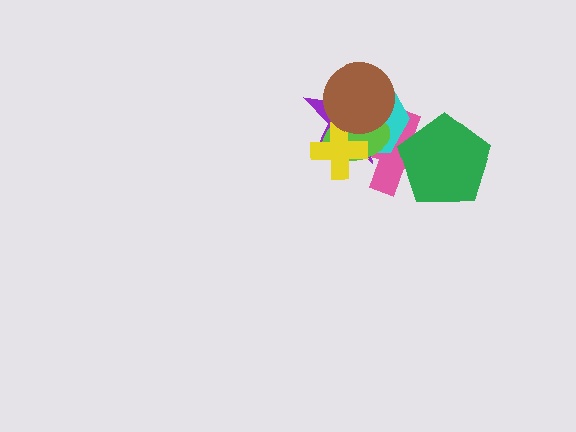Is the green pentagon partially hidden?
No, no other shape covers it.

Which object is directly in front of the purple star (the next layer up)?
The cyan hexagon is directly in front of the purple star.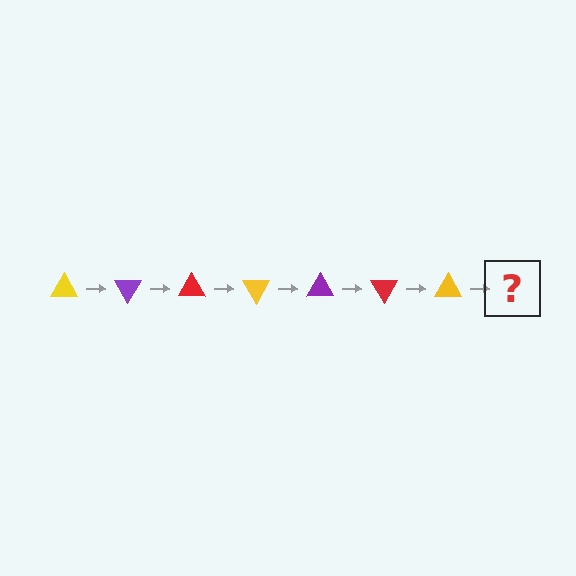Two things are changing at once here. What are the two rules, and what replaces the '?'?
The two rules are that it rotates 60 degrees each step and the color cycles through yellow, purple, and red. The '?' should be a purple triangle, rotated 420 degrees from the start.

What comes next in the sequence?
The next element should be a purple triangle, rotated 420 degrees from the start.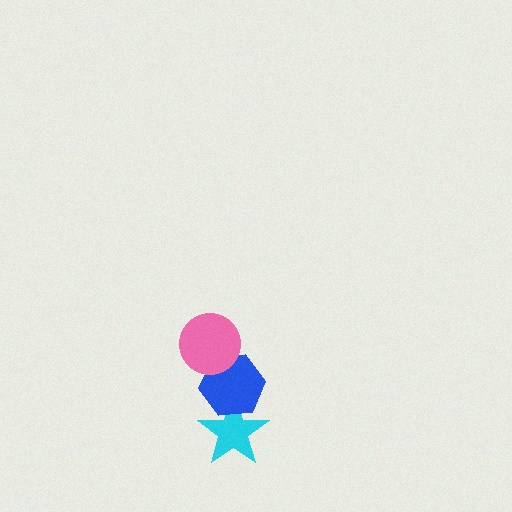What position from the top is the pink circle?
The pink circle is 1st from the top.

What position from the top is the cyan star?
The cyan star is 3rd from the top.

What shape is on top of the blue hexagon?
The pink circle is on top of the blue hexagon.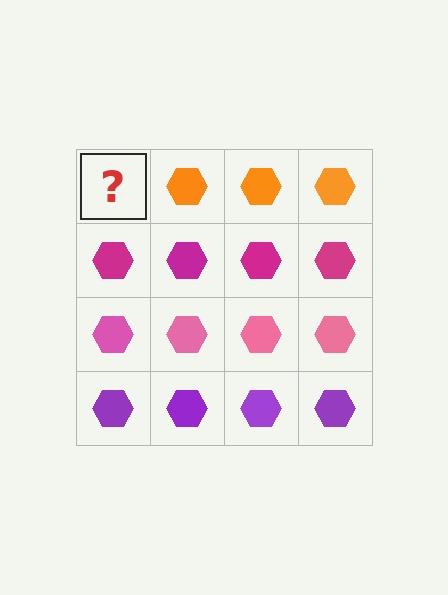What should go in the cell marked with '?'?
The missing cell should contain an orange hexagon.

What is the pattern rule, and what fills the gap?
The rule is that each row has a consistent color. The gap should be filled with an orange hexagon.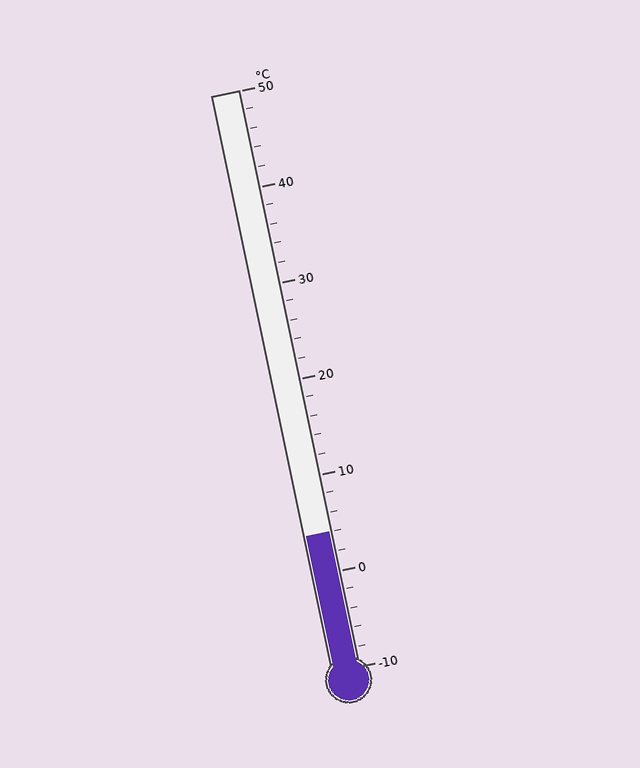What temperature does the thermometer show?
The thermometer shows approximately 4°C.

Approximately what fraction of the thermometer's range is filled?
The thermometer is filled to approximately 25% of its range.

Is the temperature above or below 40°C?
The temperature is below 40°C.